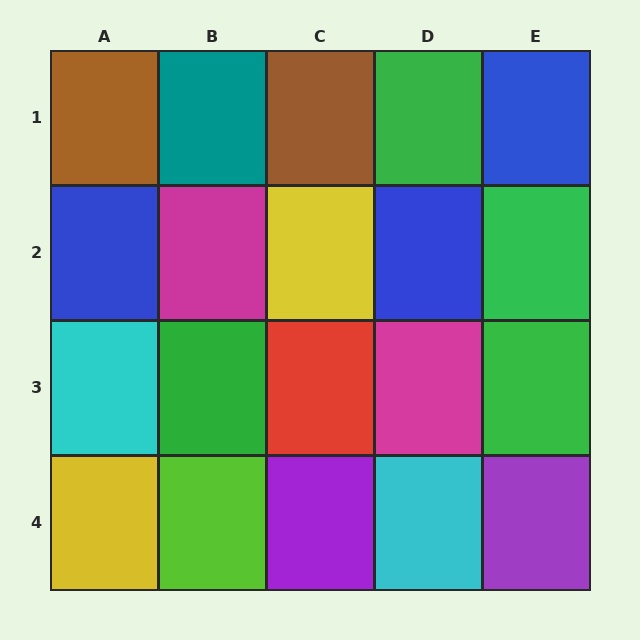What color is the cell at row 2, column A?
Blue.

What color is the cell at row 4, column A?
Yellow.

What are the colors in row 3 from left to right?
Cyan, green, red, magenta, green.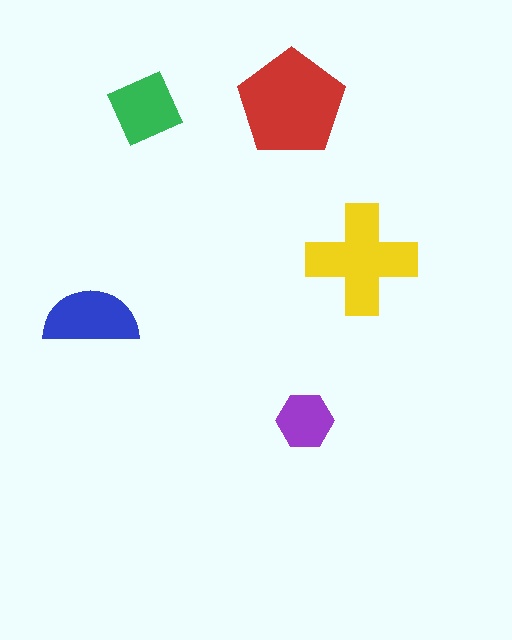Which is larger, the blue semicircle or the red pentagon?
The red pentagon.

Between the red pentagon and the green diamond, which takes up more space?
The red pentagon.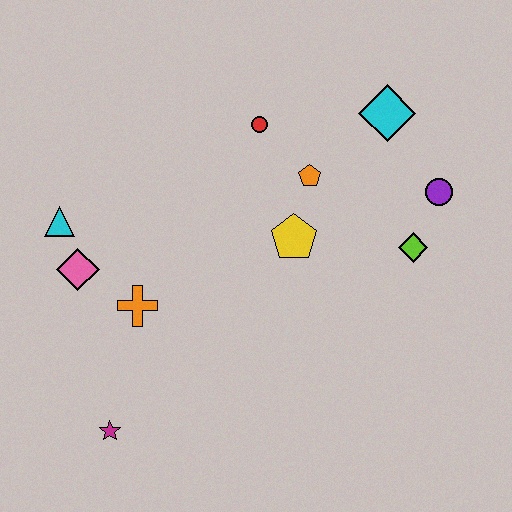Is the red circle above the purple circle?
Yes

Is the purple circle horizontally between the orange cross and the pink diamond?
No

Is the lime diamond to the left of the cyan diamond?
No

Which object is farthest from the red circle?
The magenta star is farthest from the red circle.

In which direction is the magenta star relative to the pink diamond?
The magenta star is below the pink diamond.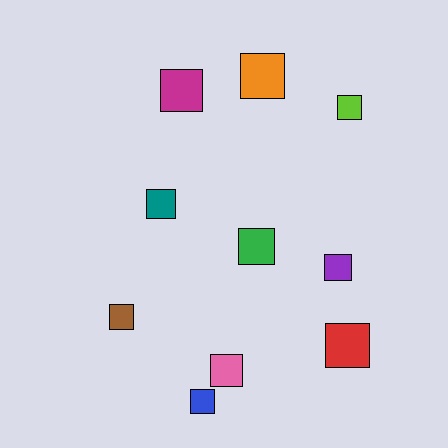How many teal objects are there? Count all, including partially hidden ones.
There is 1 teal object.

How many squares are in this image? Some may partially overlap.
There are 10 squares.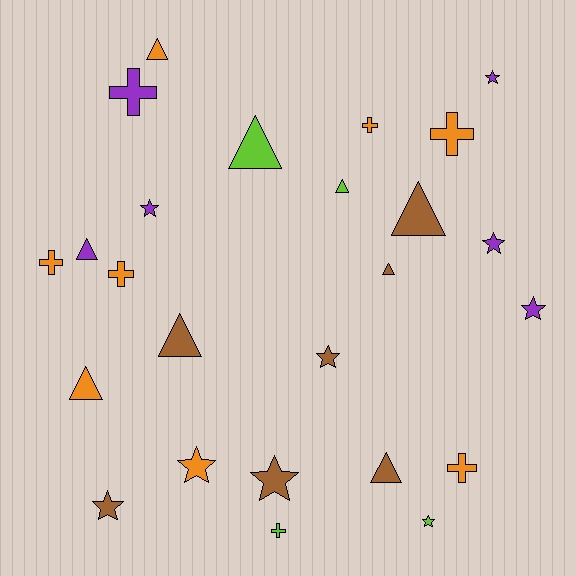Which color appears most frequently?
Orange, with 8 objects.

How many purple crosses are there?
There is 1 purple cross.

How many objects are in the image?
There are 25 objects.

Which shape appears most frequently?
Star, with 9 objects.